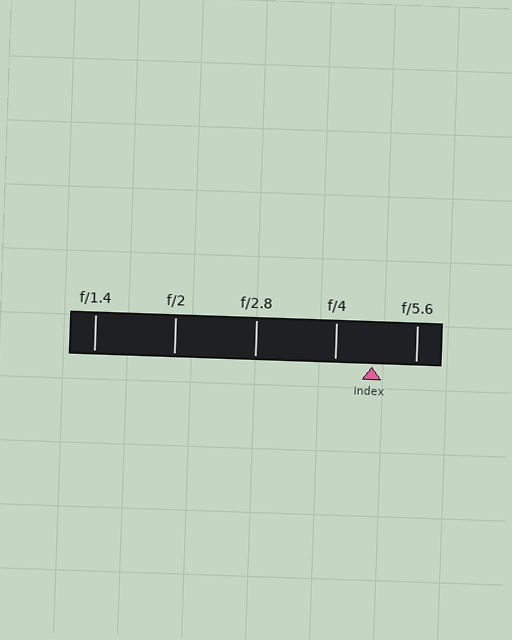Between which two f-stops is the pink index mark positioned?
The index mark is between f/4 and f/5.6.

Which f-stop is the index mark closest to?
The index mark is closest to f/4.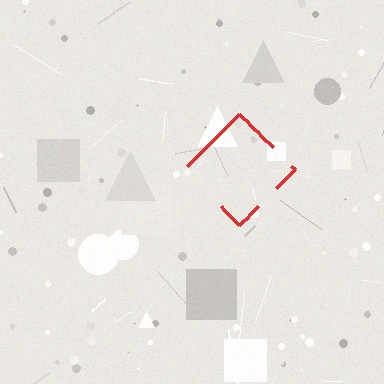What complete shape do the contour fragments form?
The contour fragments form a diamond.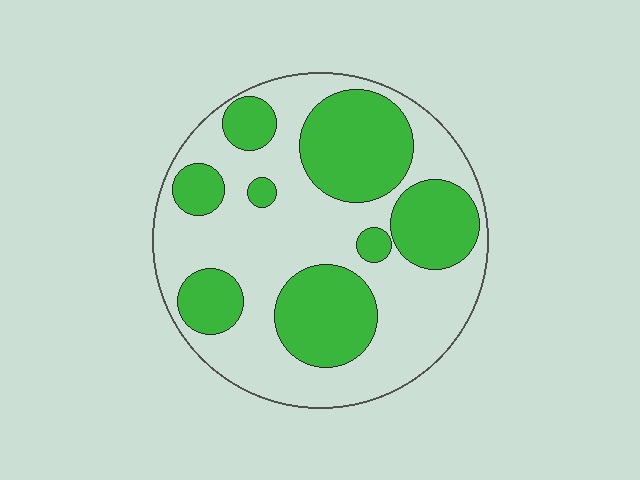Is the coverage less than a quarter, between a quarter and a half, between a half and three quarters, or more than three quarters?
Between a quarter and a half.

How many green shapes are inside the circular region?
8.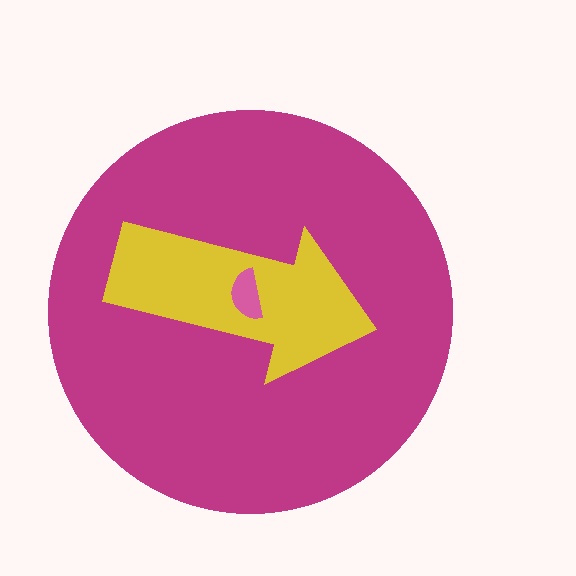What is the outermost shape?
The magenta circle.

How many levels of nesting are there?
3.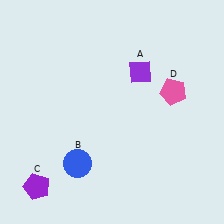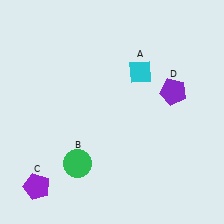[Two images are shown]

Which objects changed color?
A changed from purple to cyan. B changed from blue to green. D changed from pink to purple.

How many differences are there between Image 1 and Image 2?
There are 3 differences between the two images.